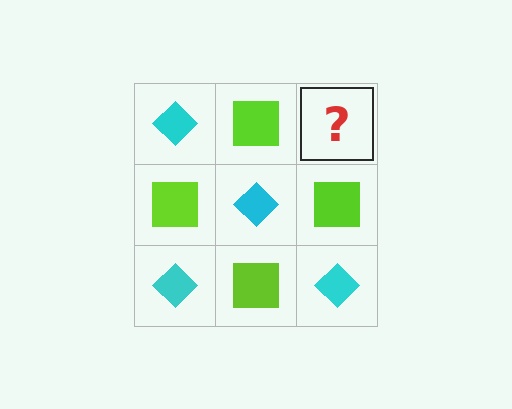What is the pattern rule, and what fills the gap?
The rule is that it alternates cyan diamond and lime square in a checkerboard pattern. The gap should be filled with a cyan diamond.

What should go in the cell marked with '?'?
The missing cell should contain a cyan diamond.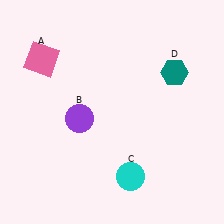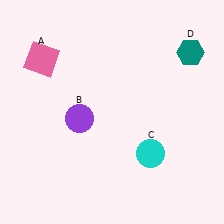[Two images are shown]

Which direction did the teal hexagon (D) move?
The teal hexagon (D) moved up.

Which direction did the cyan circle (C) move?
The cyan circle (C) moved up.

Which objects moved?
The objects that moved are: the cyan circle (C), the teal hexagon (D).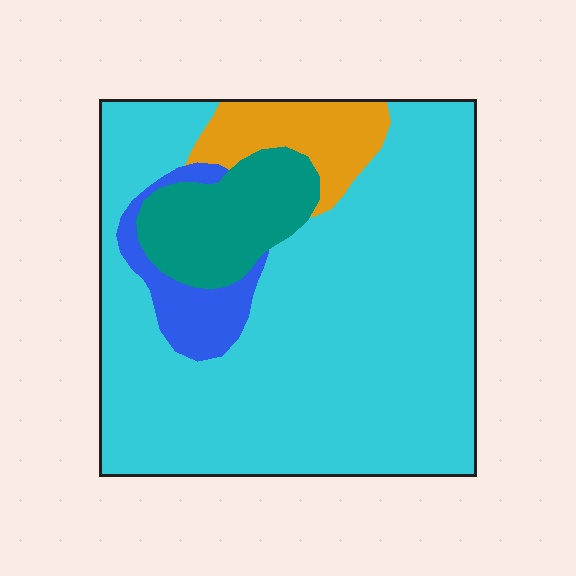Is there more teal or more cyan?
Cyan.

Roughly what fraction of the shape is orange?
Orange covers 9% of the shape.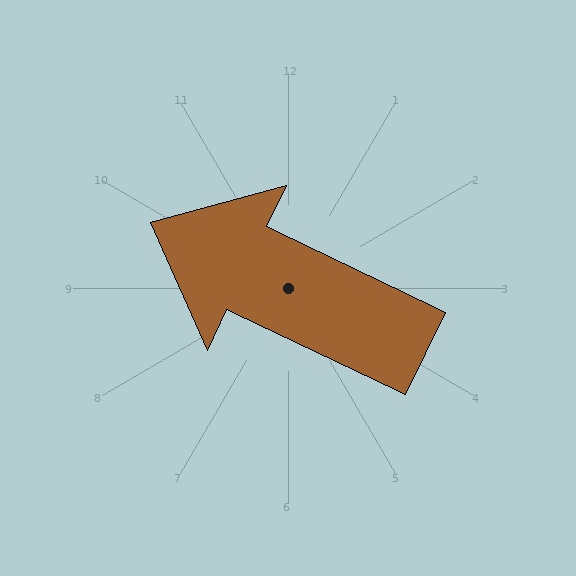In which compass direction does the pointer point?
Northwest.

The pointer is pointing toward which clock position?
Roughly 10 o'clock.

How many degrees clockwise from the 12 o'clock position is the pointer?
Approximately 296 degrees.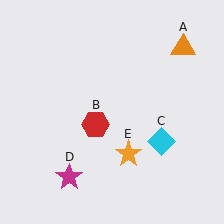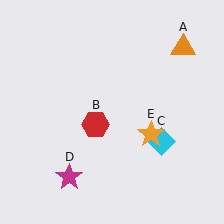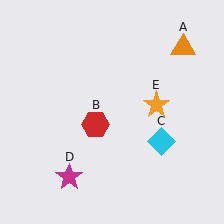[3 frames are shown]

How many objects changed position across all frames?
1 object changed position: orange star (object E).